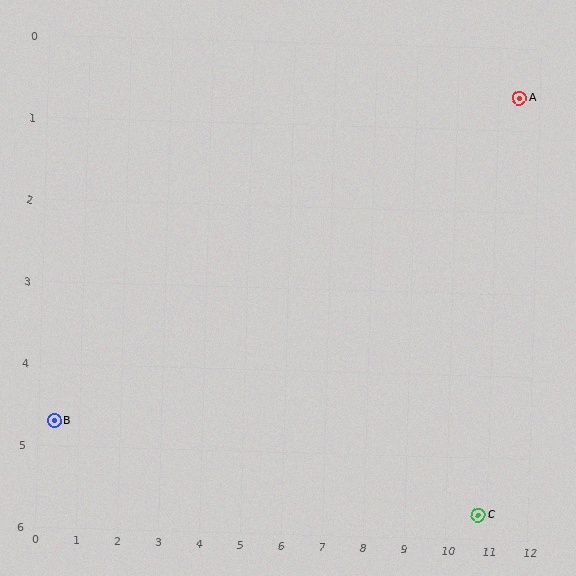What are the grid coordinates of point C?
Point C is at approximately (10.8, 5.7).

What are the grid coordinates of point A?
Point A is at approximately (11.5, 0.6).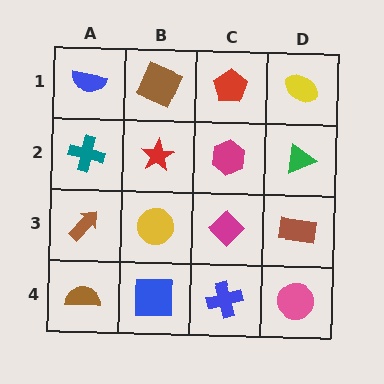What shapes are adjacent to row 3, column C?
A magenta hexagon (row 2, column C), a blue cross (row 4, column C), a yellow circle (row 3, column B), a brown rectangle (row 3, column D).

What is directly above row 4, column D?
A brown rectangle.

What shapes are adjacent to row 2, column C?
A red pentagon (row 1, column C), a magenta diamond (row 3, column C), a red star (row 2, column B), a green triangle (row 2, column D).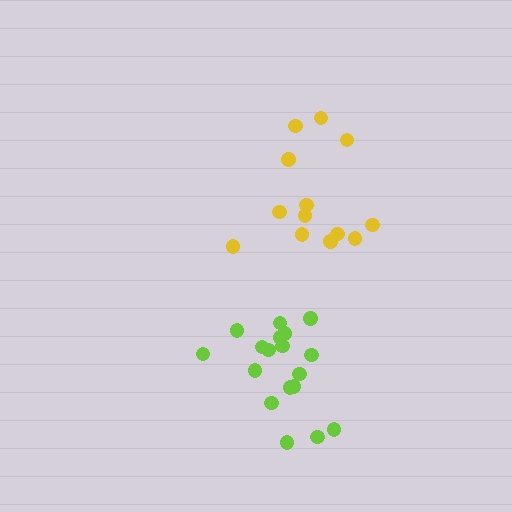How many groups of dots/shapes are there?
There are 2 groups.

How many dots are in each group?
Group 1: 18 dots, Group 2: 13 dots (31 total).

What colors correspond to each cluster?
The clusters are colored: lime, yellow.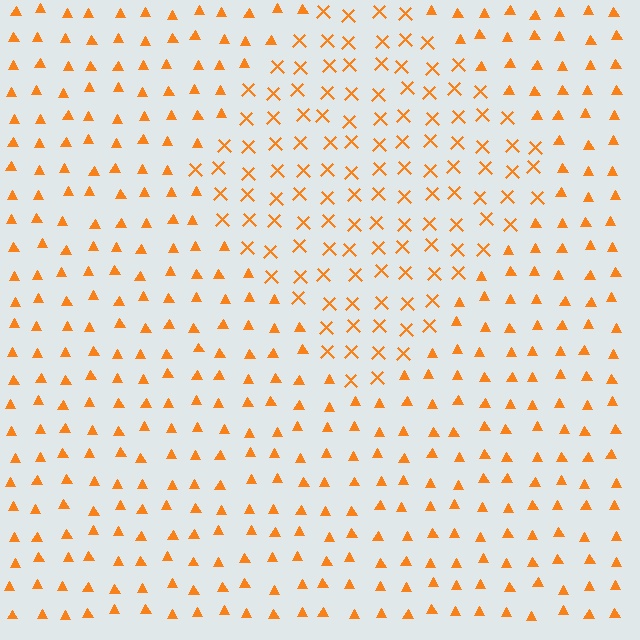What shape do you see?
I see a diamond.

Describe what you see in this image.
The image is filled with small orange elements arranged in a uniform grid. A diamond-shaped region contains X marks, while the surrounding area contains triangles. The boundary is defined purely by the change in element shape.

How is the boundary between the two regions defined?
The boundary is defined by a change in element shape: X marks inside vs. triangles outside. All elements share the same color and spacing.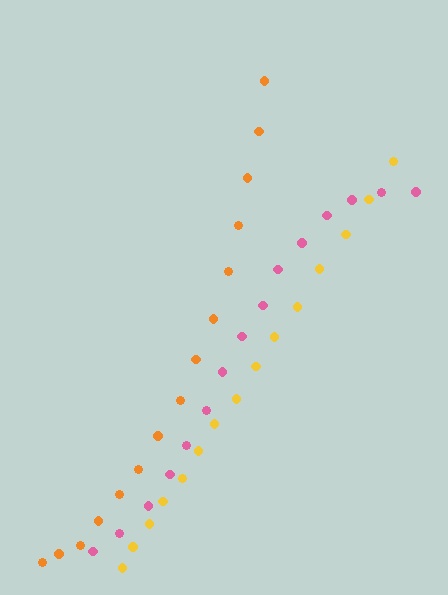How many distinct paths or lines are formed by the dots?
There are 3 distinct paths.